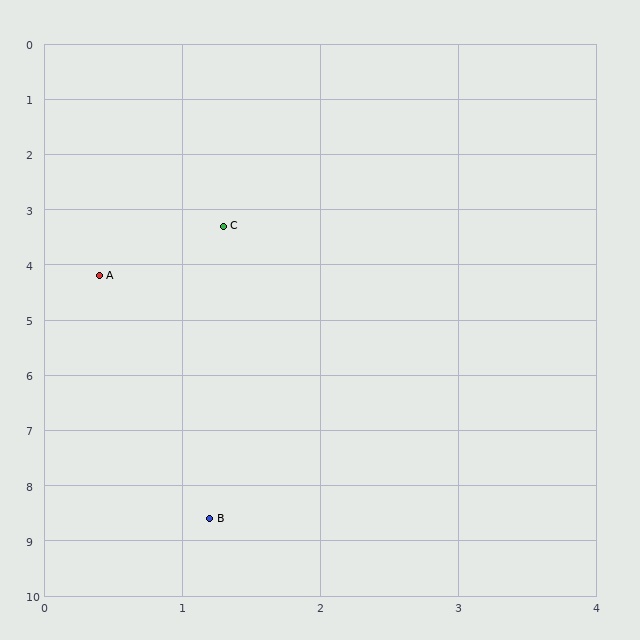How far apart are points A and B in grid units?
Points A and B are about 4.5 grid units apart.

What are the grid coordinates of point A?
Point A is at approximately (0.4, 4.2).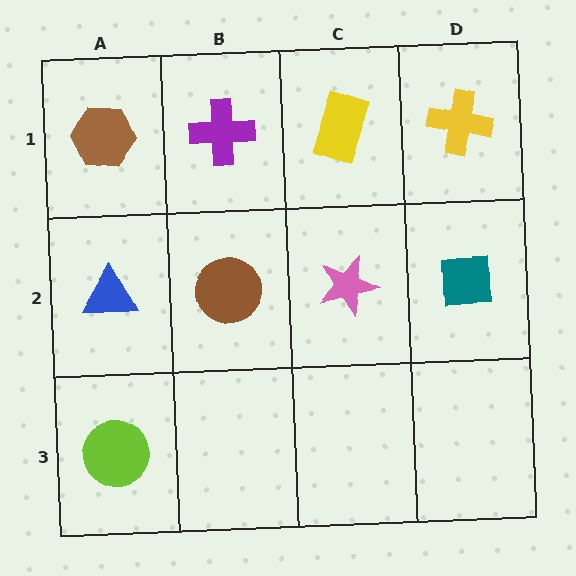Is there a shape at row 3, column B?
No, that cell is empty.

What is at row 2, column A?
A blue triangle.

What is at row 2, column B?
A brown circle.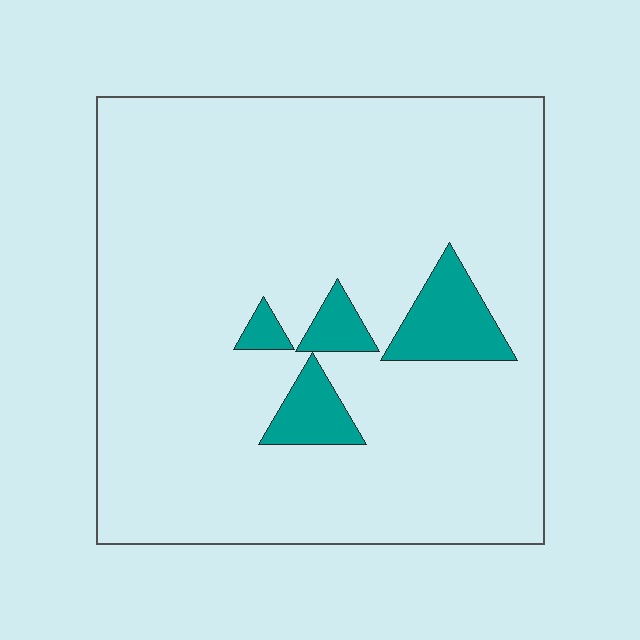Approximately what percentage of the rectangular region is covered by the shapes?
Approximately 10%.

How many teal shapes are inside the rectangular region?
4.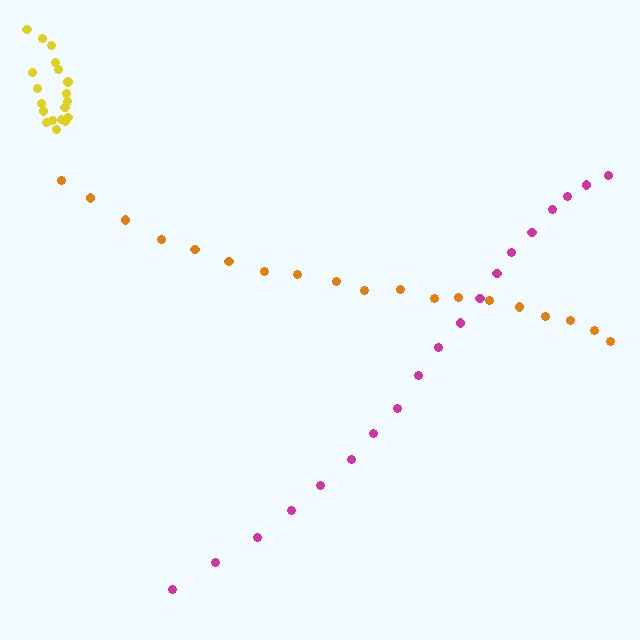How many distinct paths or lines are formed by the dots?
There are 3 distinct paths.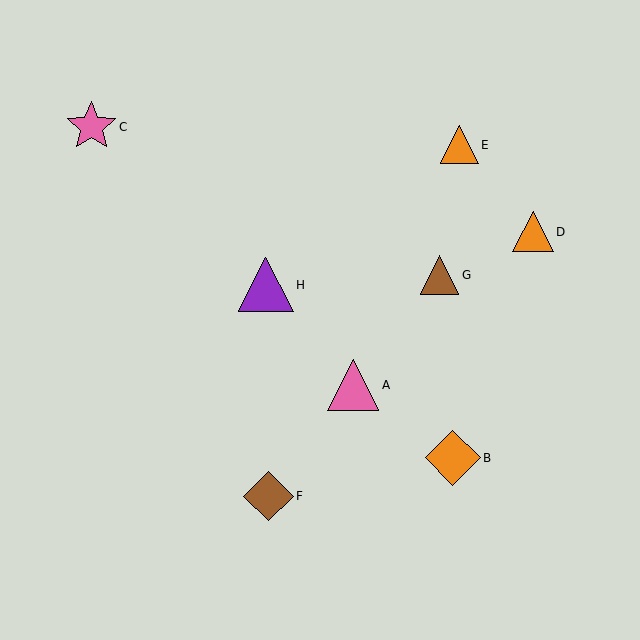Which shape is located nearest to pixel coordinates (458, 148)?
The orange triangle (labeled E) at (459, 145) is nearest to that location.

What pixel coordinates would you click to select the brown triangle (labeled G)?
Click at (439, 275) to select the brown triangle G.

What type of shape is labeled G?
Shape G is a brown triangle.